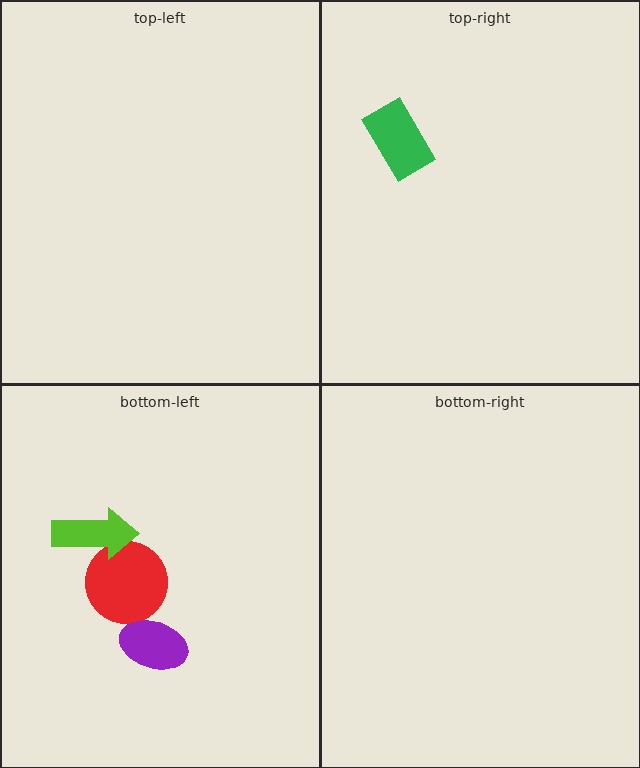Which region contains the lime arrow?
The bottom-left region.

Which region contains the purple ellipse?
The bottom-left region.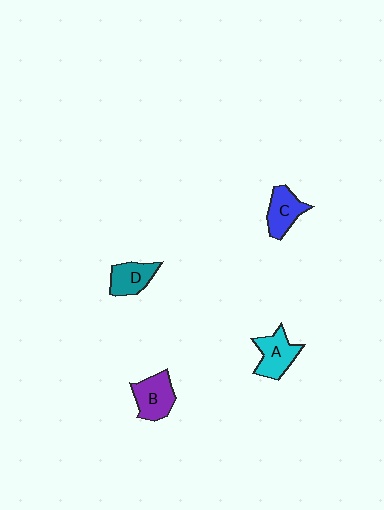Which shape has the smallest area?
Shape D (teal).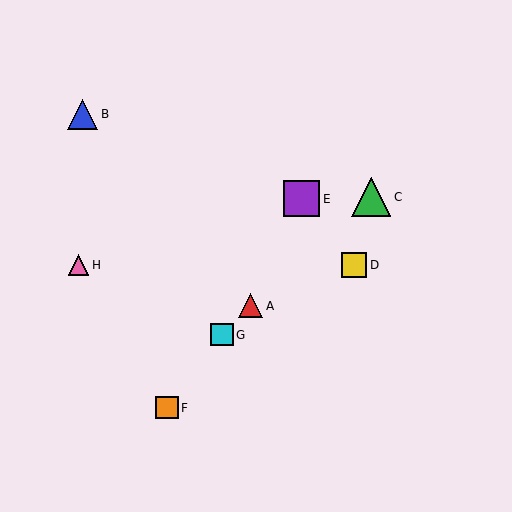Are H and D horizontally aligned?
Yes, both are at y≈265.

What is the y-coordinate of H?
Object H is at y≈265.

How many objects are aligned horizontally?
2 objects (D, H) are aligned horizontally.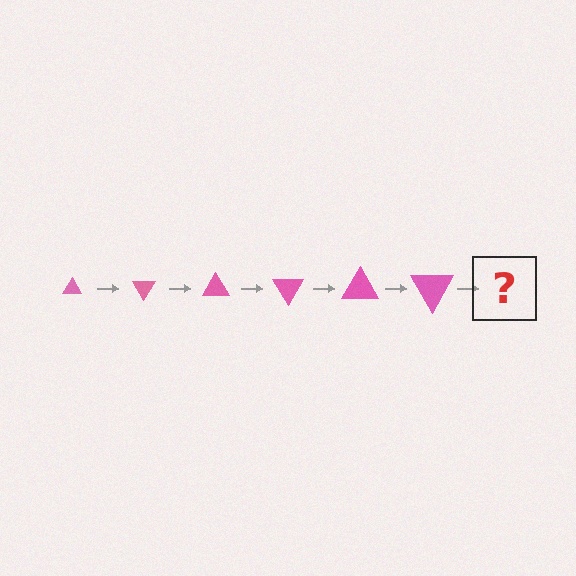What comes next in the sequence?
The next element should be a triangle, larger than the previous one and rotated 360 degrees from the start.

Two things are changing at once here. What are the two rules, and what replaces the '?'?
The two rules are that the triangle grows larger each step and it rotates 60 degrees each step. The '?' should be a triangle, larger than the previous one and rotated 360 degrees from the start.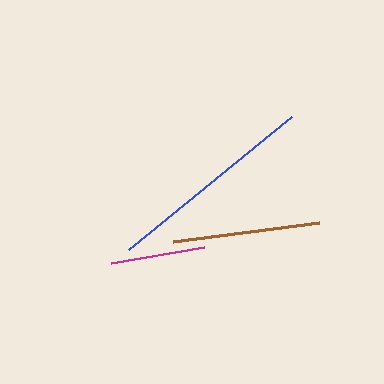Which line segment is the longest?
The blue line is the longest at approximately 211 pixels.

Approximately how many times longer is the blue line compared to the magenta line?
The blue line is approximately 2.2 times the length of the magenta line.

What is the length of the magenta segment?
The magenta segment is approximately 95 pixels long.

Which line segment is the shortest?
The magenta line is the shortest at approximately 95 pixels.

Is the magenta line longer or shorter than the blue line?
The blue line is longer than the magenta line.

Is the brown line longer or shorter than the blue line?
The blue line is longer than the brown line.